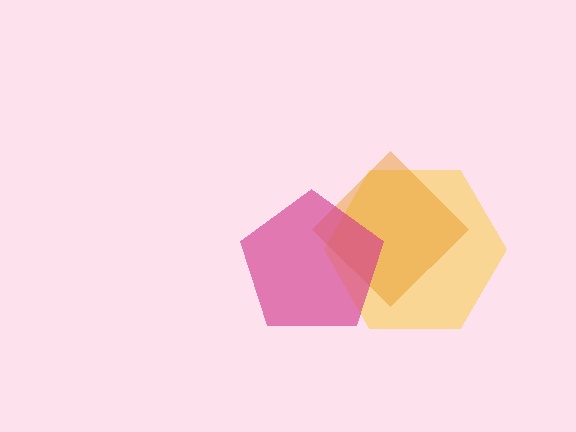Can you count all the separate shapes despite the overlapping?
Yes, there are 3 separate shapes.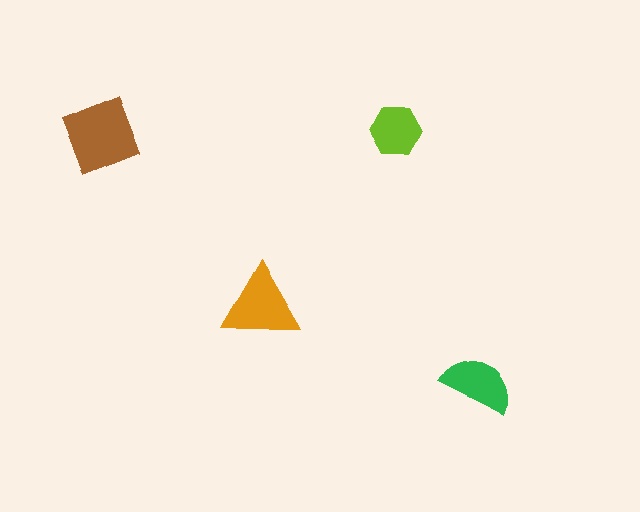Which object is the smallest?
The lime hexagon.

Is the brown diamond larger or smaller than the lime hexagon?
Larger.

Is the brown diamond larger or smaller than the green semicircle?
Larger.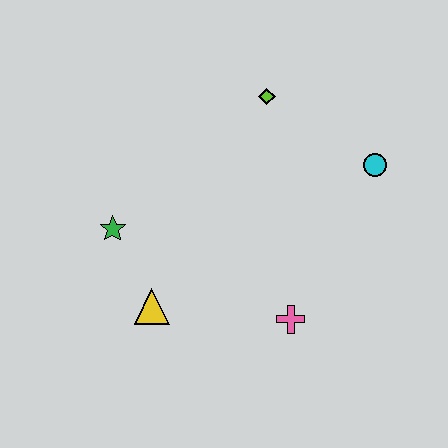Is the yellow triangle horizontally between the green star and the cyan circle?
Yes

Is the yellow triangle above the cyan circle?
No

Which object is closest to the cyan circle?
The lime diamond is closest to the cyan circle.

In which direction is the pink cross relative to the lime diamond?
The pink cross is below the lime diamond.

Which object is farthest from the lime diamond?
The yellow triangle is farthest from the lime diamond.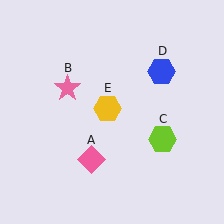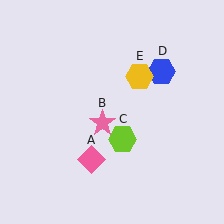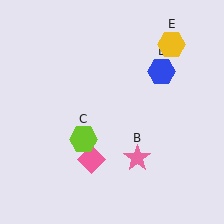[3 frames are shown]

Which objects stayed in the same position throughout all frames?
Pink diamond (object A) and blue hexagon (object D) remained stationary.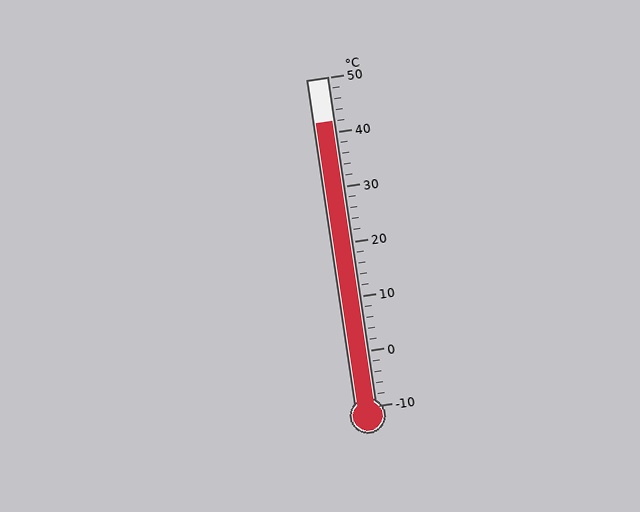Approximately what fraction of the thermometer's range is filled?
The thermometer is filled to approximately 85% of its range.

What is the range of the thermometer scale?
The thermometer scale ranges from -10°C to 50°C.